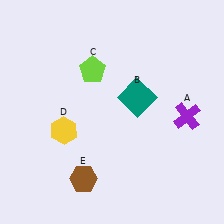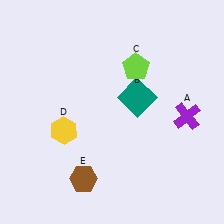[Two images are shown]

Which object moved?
The lime pentagon (C) moved right.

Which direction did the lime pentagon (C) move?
The lime pentagon (C) moved right.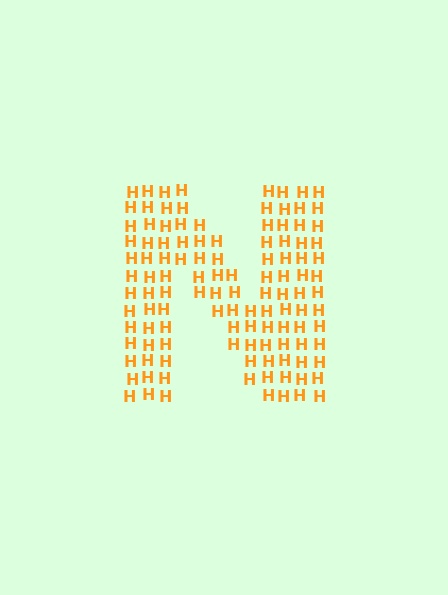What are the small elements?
The small elements are letter H's.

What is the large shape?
The large shape is the letter N.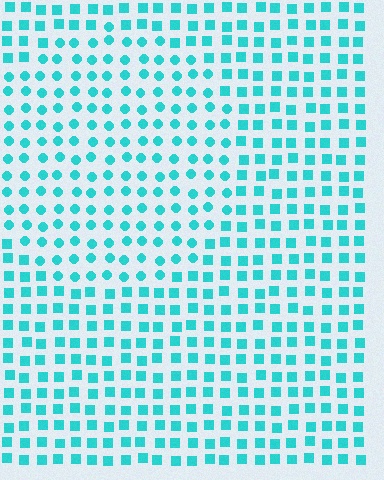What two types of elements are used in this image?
The image uses circles inside the circle region and squares outside it.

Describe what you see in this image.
The image is filled with small cyan elements arranged in a uniform grid. A circle-shaped region contains circles, while the surrounding area contains squares. The boundary is defined purely by the change in element shape.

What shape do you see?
I see a circle.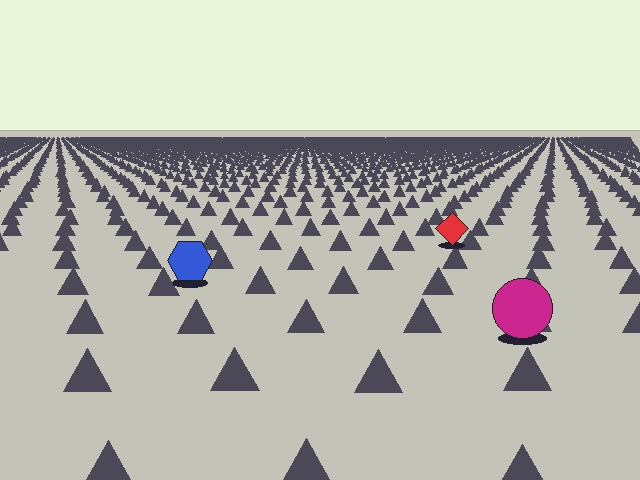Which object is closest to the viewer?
The magenta circle is closest. The texture marks near it are larger and more spread out.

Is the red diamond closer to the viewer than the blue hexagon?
No. The blue hexagon is closer — you can tell from the texture gradient: the ground texture is coarser near it.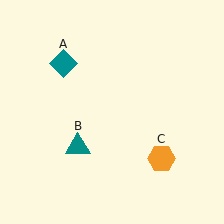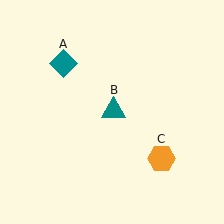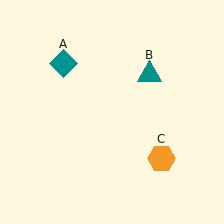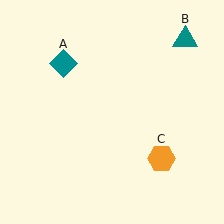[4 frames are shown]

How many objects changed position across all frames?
1 object changed position: teal triangle (object B).